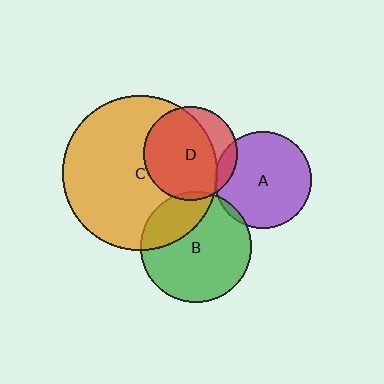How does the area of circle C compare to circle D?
Approximately 2.7 times.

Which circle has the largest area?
Circle C (orange).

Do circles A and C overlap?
Yes.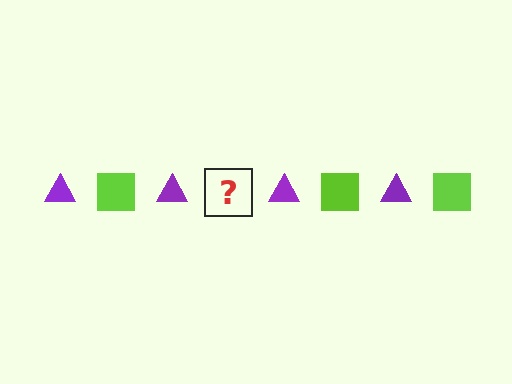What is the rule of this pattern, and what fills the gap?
The rule is that the pattern alternates between purple triangle and lime square. The gap should be filled with a lime square.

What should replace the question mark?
The question mark should be replaced with a lime square.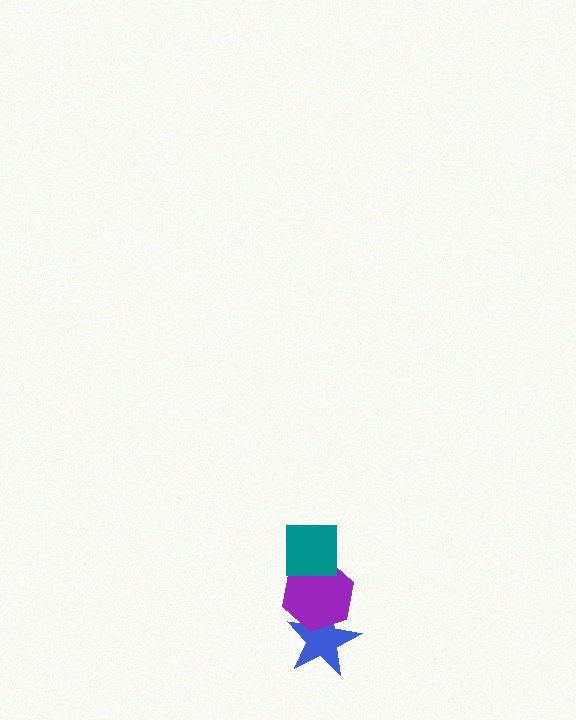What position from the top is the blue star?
The blue star is 3rd from the top.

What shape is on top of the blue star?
The purple hexagon is on top of the blue star.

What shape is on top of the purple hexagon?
The teal square is on top of the purple hexagon.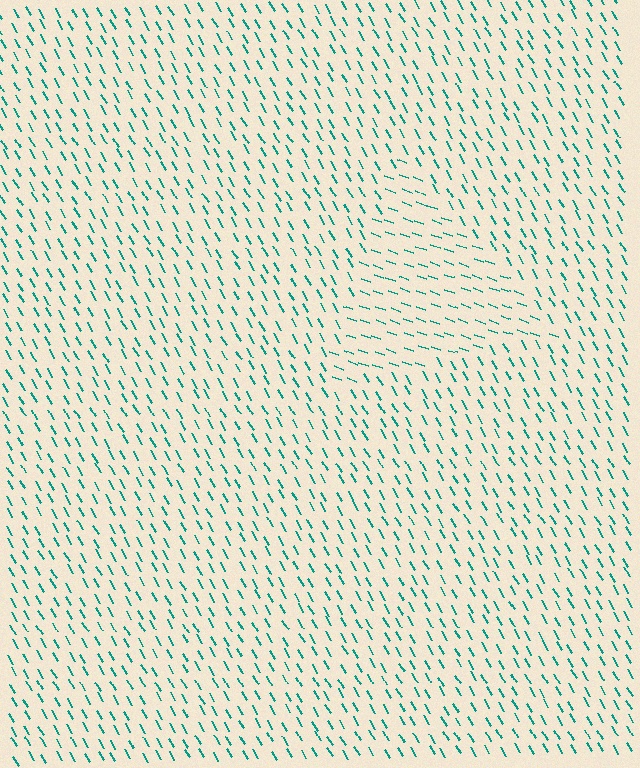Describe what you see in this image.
The image is filled with small teal line segments. A triangle region in the image has lines oriented differently from the surrounding lines, creating a visible texture boundary.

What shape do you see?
I see a triangle.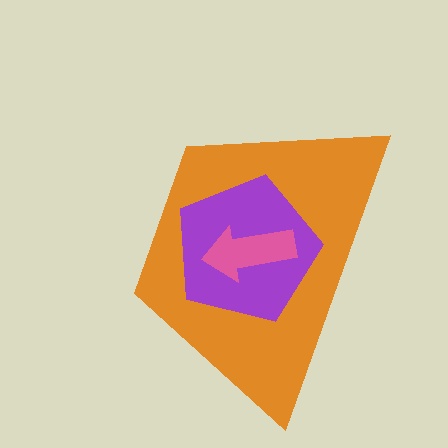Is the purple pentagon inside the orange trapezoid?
Yes.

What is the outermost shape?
The orange trapezoid.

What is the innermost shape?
The pink arrow.